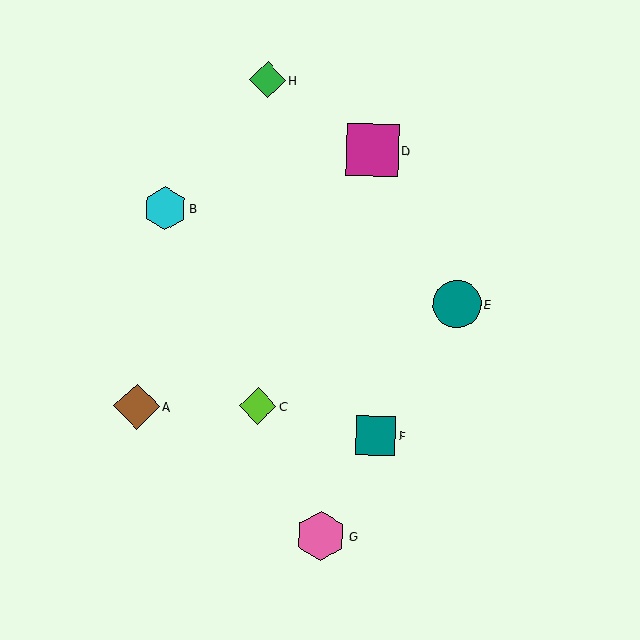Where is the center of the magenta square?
The center of the magenta square is at (372, 150).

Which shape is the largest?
The magenta square (labeled D) is the largest.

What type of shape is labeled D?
Shape D is a magenta square.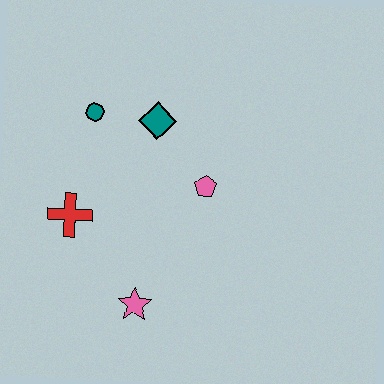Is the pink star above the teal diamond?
No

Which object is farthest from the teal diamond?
The pink star is farthest from the teal diamond.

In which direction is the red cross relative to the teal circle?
The red cross is below the teal circle.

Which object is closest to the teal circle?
The teal diamond is closest to the teal circle.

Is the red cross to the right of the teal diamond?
No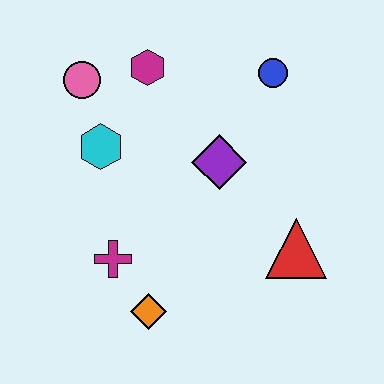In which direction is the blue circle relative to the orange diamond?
The blue circle is above the orange diamond.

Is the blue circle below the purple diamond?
No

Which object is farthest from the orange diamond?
The blue circle is farthest from the orange diamond.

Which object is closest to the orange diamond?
The magenta cross is closest to the orange diamond.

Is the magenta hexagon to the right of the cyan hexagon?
Yes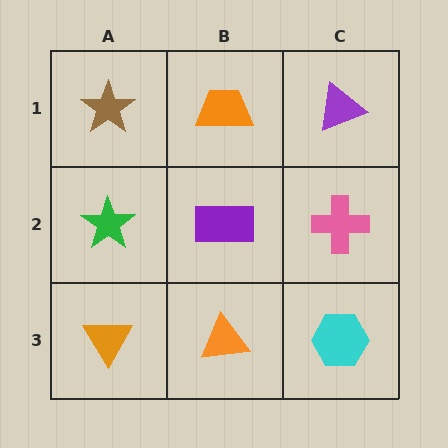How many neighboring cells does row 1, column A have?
2.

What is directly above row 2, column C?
A purple triangle.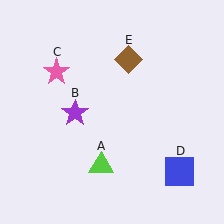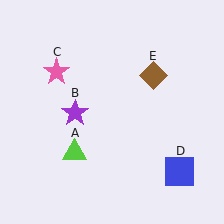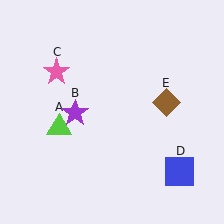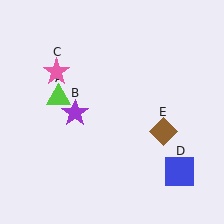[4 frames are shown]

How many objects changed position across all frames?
2 objects changed position: lime triangle (object A), brown diamond (object E).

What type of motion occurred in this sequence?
The lime triangle (object A), brown diamond (object E) rotated clockwise around the center of the scene.